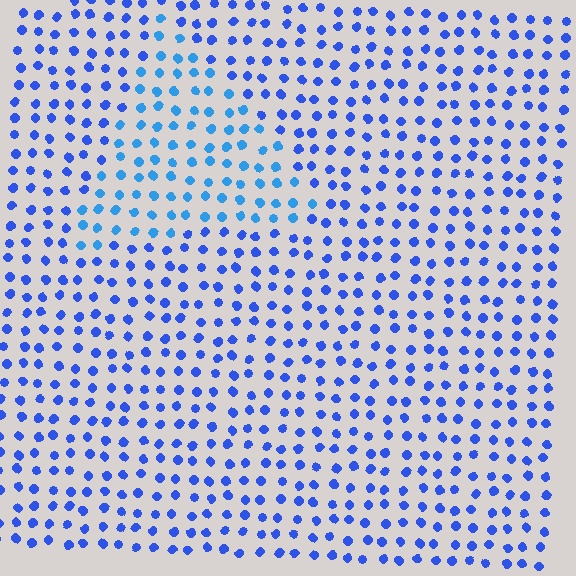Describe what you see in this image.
The image is filled with small blue elements in a uniform arrangement. A triangle-shaped region is visible where the elements are tinted to a slightly different hue, forming a subtle color boundary.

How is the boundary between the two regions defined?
The boundary is defined purely by a slight shift in hue (about 23 degrees). Spacing, size, and orientation are identical on both sides.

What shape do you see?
I see a triangle.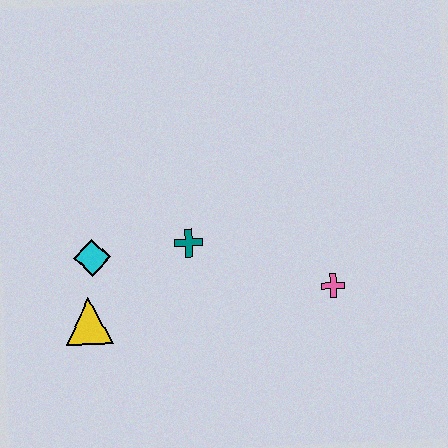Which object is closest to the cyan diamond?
The yellow triangle is closest to the cyan diamond.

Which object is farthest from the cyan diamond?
The pink cross is farthest from the cyan diamond.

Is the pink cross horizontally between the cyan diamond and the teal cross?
No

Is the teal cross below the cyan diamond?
No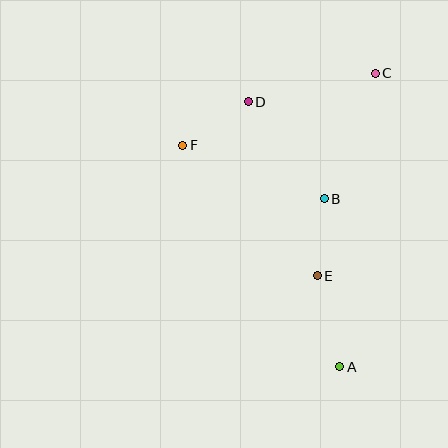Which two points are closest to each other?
Points B and E are closest to each other.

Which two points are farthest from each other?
Points A and C are farthest from each other.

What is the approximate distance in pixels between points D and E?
The distance between D and E is approximately 187 pixels.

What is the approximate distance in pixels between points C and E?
The distance between C and E is approximately 210 pixels.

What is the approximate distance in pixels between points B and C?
The distance between B and C is approximately 135 pixels.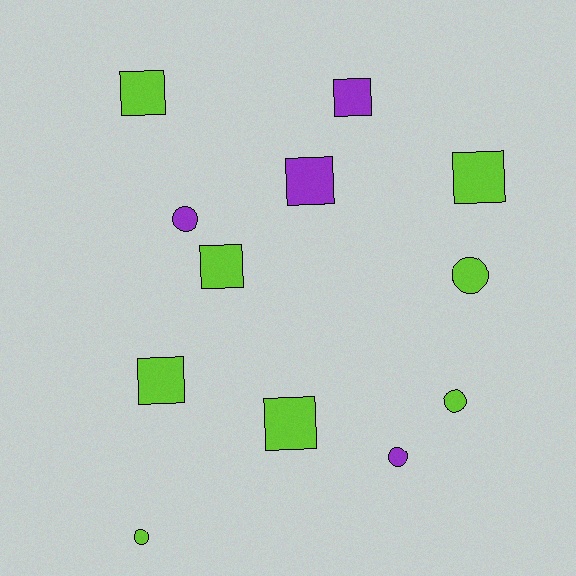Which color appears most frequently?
Lime, with 8 objects.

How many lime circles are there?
There are 3 lime circles.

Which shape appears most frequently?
Square, with 7 objects.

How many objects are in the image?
There are 12 objects.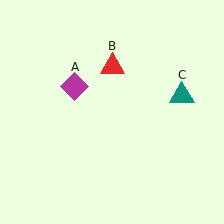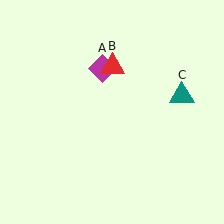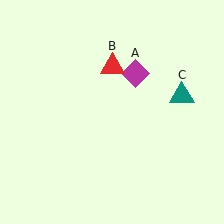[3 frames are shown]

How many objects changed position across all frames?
1 object changed position: magenta diamond (object A).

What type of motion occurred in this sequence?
The magenta diamond (object A) rotated clockwise around the center of the scene.